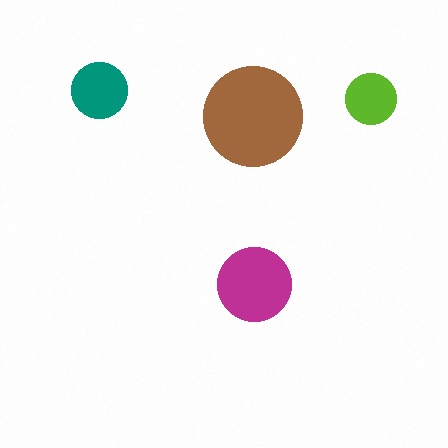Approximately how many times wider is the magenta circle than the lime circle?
About 1.5 times wider.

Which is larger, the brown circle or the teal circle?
The brown one.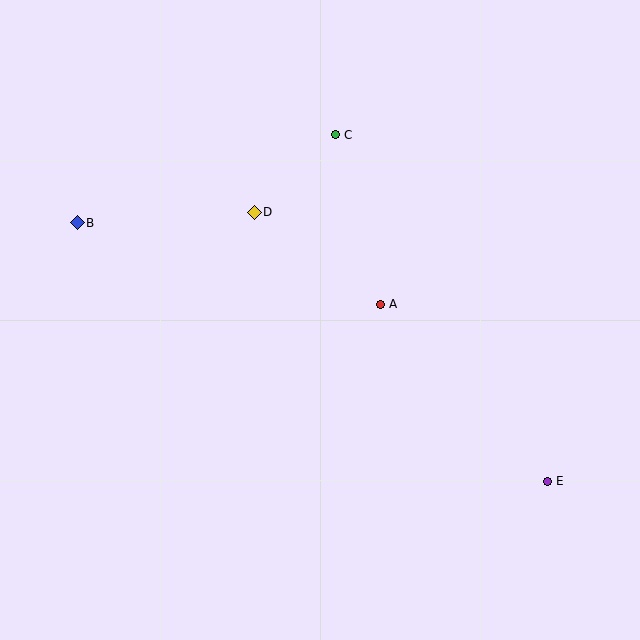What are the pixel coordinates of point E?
Point E is at (547, 482).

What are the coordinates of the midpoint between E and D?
The midpoint between E and D is at (401, 347).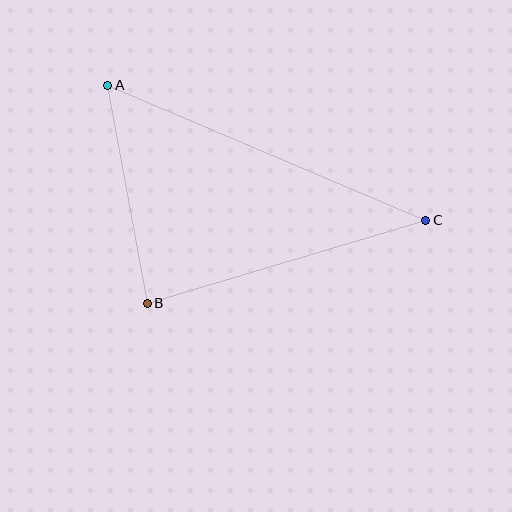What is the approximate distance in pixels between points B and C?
The distance between B and C is approximately 291 pixels.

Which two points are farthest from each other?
Points A and C are farthest from each other.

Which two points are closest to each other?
Points A and B are closest to each other.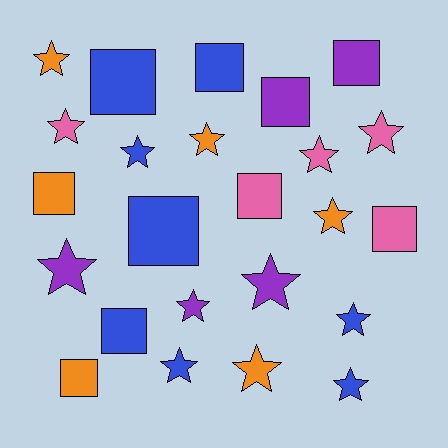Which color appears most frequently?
Blue, with 8 objects.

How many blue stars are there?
There are 4 blue stars.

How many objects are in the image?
There are 24 objects.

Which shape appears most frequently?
Star, with 14 objects.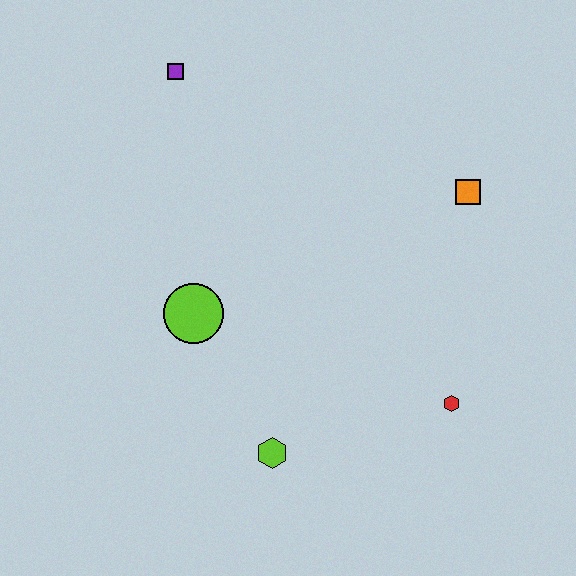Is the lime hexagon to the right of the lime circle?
Yes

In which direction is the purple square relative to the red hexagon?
The purple square is above the red hexagon.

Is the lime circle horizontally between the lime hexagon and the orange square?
No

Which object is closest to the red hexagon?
The lime hexagon is closest to the red hexagon.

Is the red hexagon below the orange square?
Yes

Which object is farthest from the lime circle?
The orange square is farthest from the lime circle.